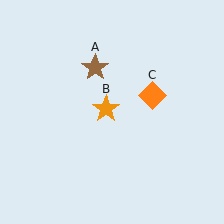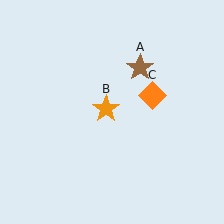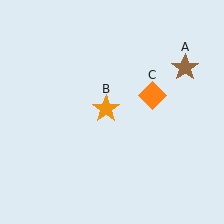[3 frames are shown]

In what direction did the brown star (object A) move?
The brown star (object A) moved right.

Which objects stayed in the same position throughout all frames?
Orange star (object B) and orange diamond (object C) remained stationary.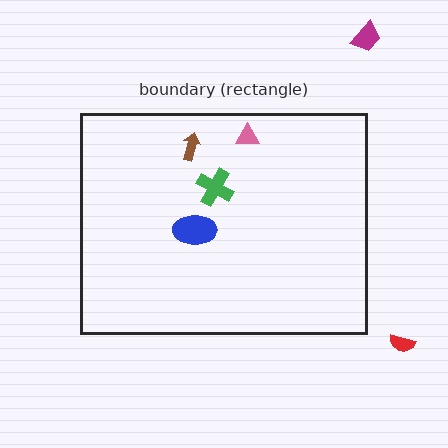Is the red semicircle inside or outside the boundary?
Outside.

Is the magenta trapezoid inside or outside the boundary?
Outside.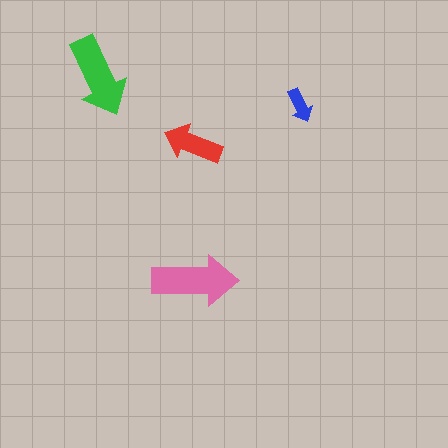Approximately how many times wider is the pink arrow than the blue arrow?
About 2.5 times wider.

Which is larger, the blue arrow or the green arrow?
The green one.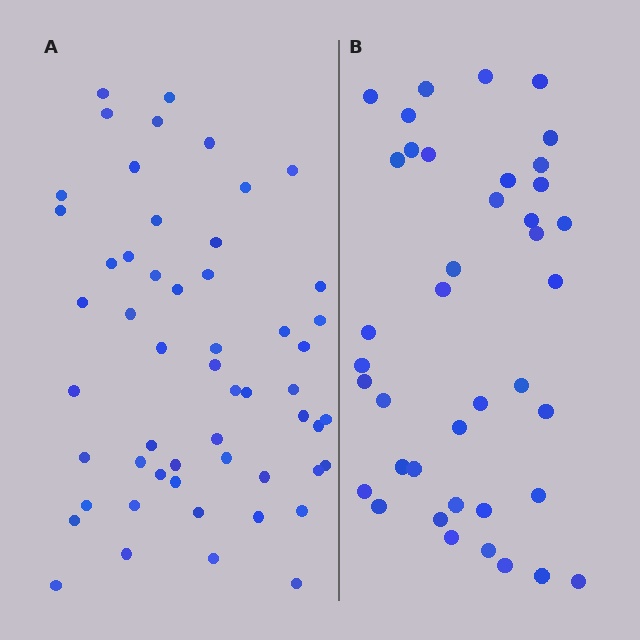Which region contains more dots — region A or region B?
Region A (the left region) has more dots.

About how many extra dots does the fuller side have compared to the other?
Region A has approximately 15 more dots than region B.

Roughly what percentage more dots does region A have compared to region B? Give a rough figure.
About 35% more.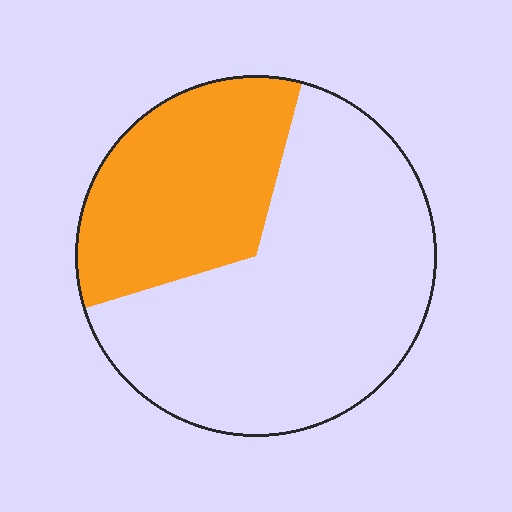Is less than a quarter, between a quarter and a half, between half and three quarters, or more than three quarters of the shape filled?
Between a quarter and a half.